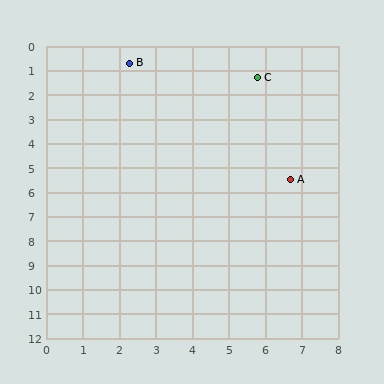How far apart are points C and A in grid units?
Points C and A are about 4.3 grid units apart.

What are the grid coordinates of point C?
Point C is at approximately (5.8, 1.3).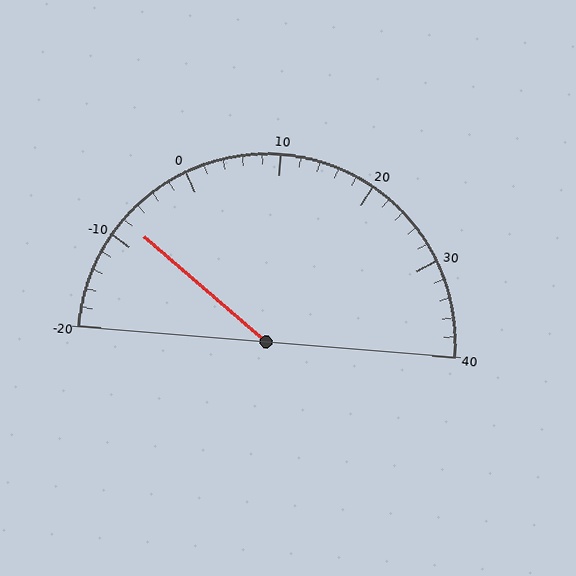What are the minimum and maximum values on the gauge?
The gauge ranges from -20 to 40.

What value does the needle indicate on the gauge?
The needle indicates approximately -8.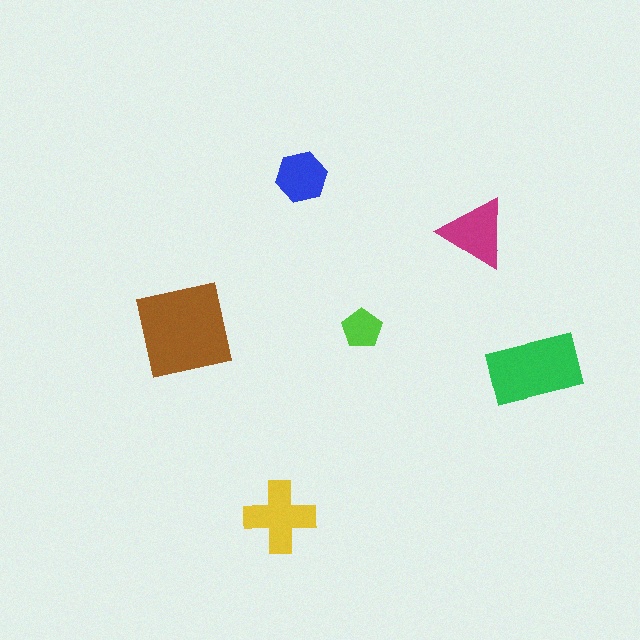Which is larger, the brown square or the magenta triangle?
The brown square.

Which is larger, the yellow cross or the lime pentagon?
The yellow cross.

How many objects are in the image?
There are 6 objects in the image.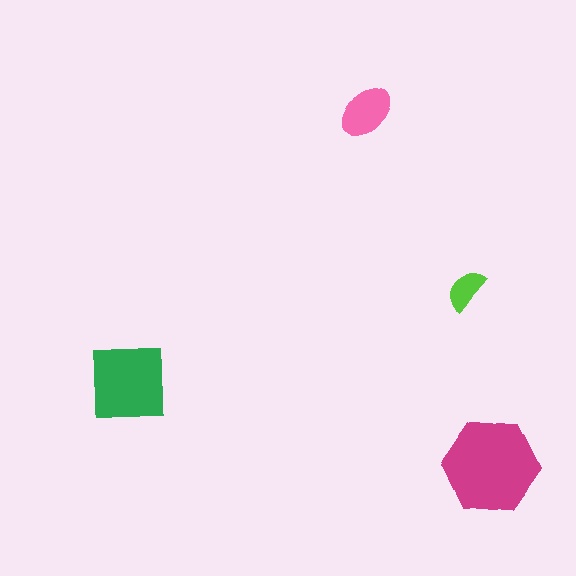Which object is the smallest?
The lime semicircle.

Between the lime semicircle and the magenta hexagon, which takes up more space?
The magenta hexagon.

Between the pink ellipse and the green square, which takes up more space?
The green square.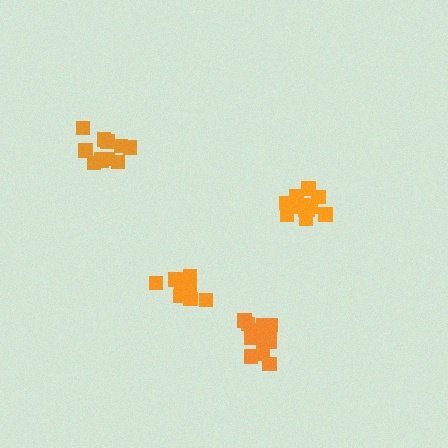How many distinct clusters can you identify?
There are 4 distinct clusters.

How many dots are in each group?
Group 1: 13 dots, Group 2: 11 dots, Group 3: 12 dots, Group 4: 15 dots (51 total).